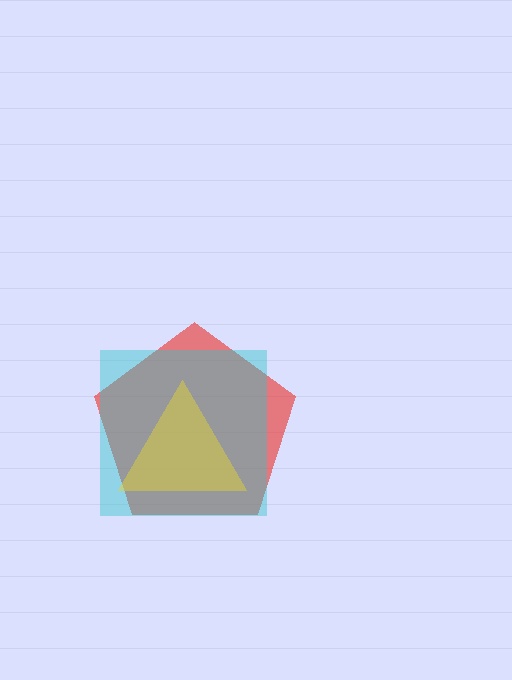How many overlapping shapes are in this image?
There are 3 overlapping shapes in the image.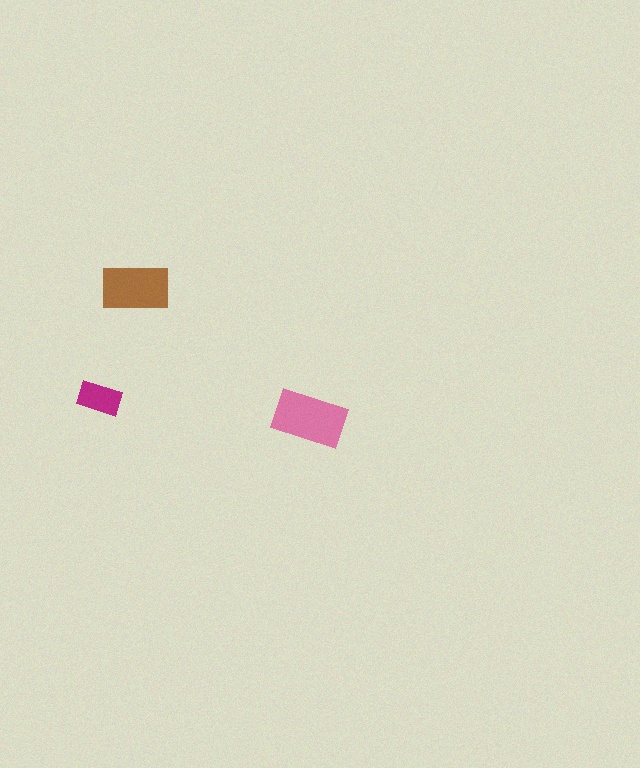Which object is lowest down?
The pink rectangle is bottommost.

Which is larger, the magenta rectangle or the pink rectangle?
The pink one.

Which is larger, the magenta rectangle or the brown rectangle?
The brown one.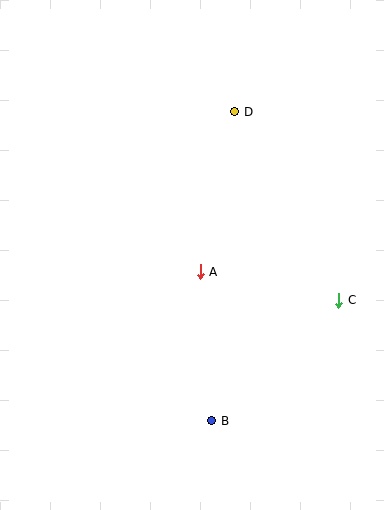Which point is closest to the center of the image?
Point A at (200, 272) is closest to the center.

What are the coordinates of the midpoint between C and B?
The midpoint between C and B is at (275, 361).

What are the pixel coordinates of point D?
Point D is at (235, 112).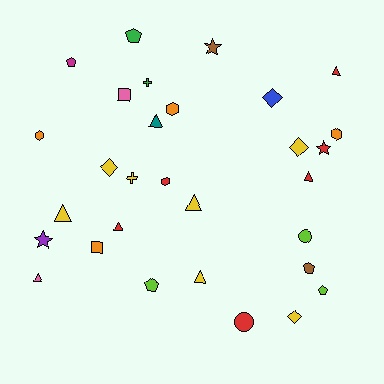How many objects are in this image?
There are 30 objects.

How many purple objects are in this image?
There is 1 purple object.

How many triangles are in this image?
There are 8 triangles.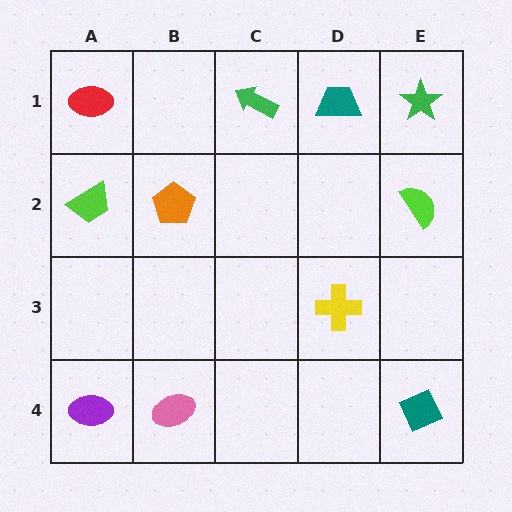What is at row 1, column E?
A green star.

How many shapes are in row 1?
4 shapes.